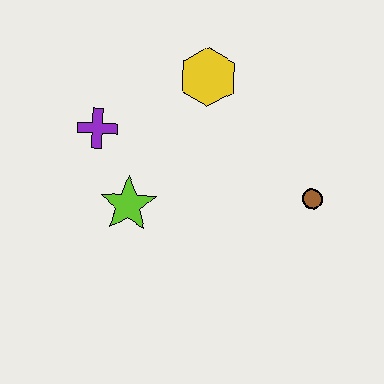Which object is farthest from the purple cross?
The brown circle is farthest from the purple cross.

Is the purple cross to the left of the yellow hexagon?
Yes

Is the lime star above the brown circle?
No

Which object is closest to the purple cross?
The lime star is closest to the purple cross.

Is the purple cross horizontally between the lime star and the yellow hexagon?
No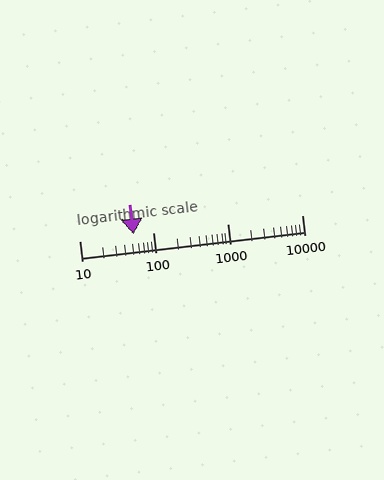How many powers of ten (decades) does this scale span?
The scale spans 3 decades, from 10 to 10000.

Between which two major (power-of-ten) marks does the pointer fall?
The pointer is between 10 and 100.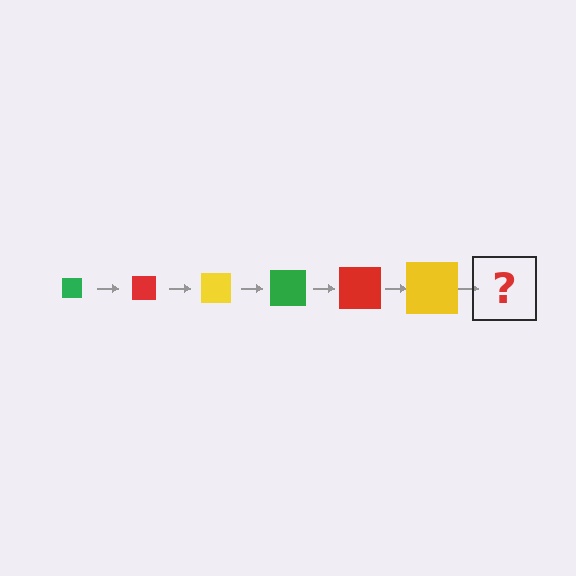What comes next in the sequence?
The next element should be a green square, larger than the previous one.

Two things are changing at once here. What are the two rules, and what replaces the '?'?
The two rules are that the square grows larger each step and the color cycles through green, red, and yellow. The '?' should be a green square, larger than the previous one.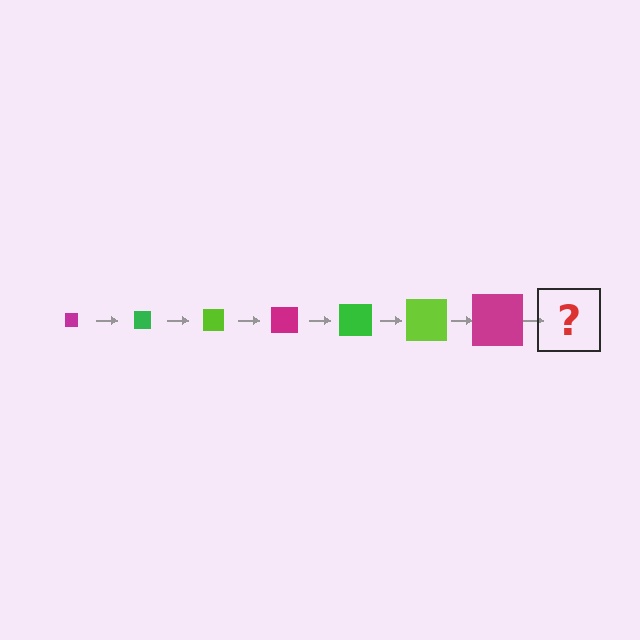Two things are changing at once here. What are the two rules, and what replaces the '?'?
The two rules are that the square grows larger each step and the color cycles through magenta, green, and lime. The '?' should be a green square, larger than the previous one.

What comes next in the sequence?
The next element should be a green square, larger than the previous one.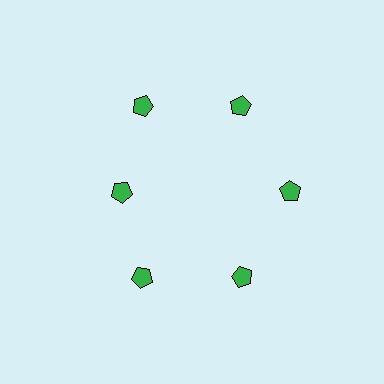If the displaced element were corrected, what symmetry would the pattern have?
It would have 6-fold rotational symmetry — the pattern would map onto itself every 60 degrees.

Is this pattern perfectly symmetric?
No. The 6 green pentagons are arranged in a ring, but one element near the 9 o'clock position is pulled inward toward the center, breaking the 6-fold rotational symmetry.